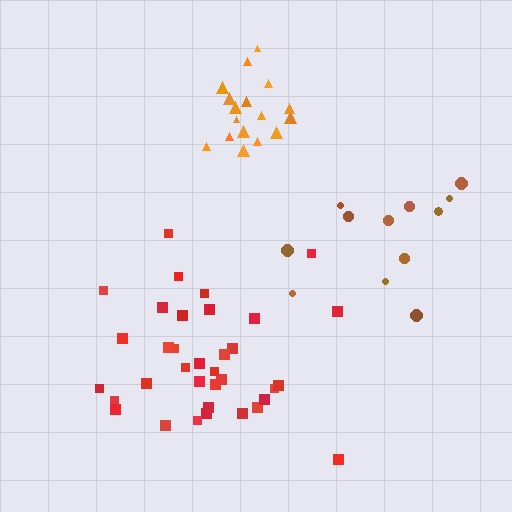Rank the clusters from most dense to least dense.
orange, red, brown.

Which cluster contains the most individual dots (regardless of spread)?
Red (35).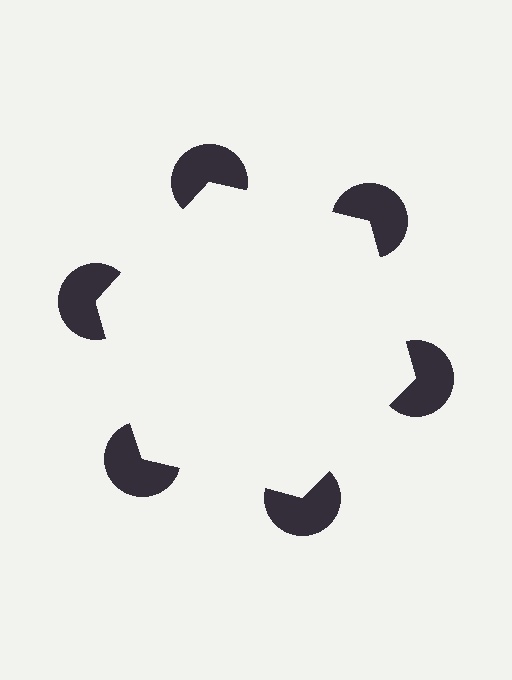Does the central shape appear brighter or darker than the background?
It typically appears slightly brighter than the background, even though no actual brightness change is drawn.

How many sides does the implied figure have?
6 sides.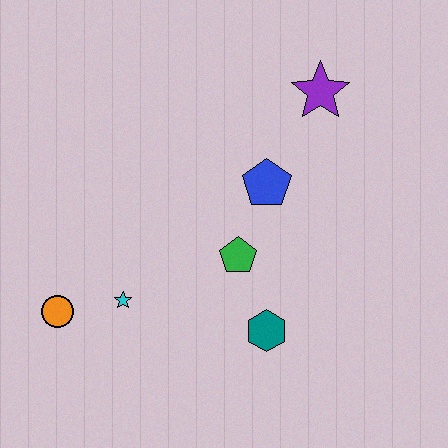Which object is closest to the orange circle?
The cyan star is closest to the orange circle.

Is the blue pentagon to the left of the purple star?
Yes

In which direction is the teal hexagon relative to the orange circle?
The teal hexagon is to the right of the orange circle.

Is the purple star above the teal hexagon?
Yes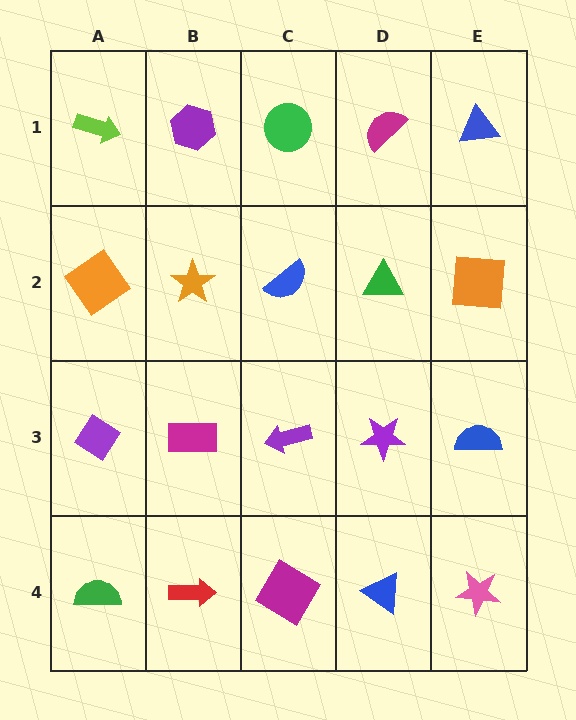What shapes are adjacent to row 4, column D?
A purple star (row 3, column D), a magenta diamond (row 4, column C), a pink star (row 4, column E).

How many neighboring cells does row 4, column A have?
2.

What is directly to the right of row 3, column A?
A magenta rectangle.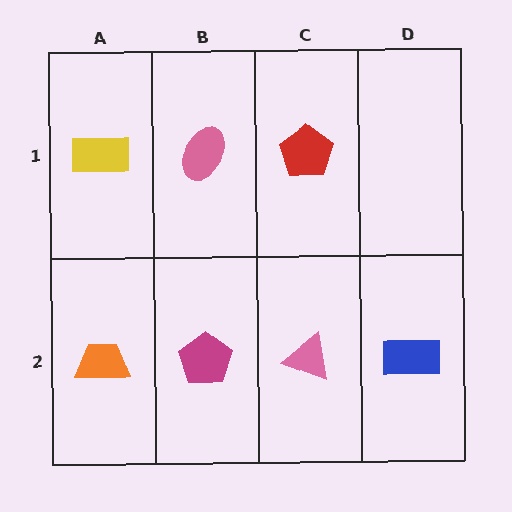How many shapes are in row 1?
3 shapes.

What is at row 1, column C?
A red pentagon.